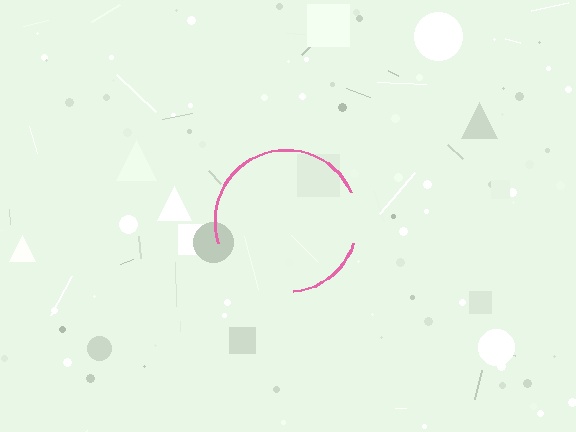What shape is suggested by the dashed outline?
The dashed outline suggests a circle.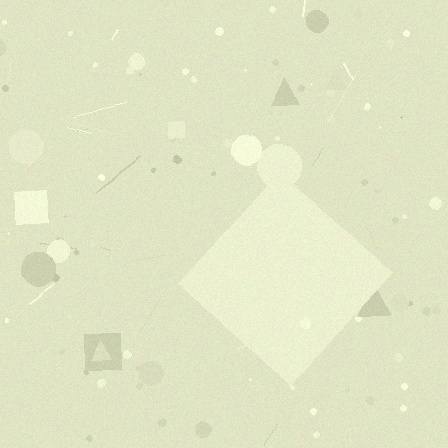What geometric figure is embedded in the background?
A diamond is embedded in the background.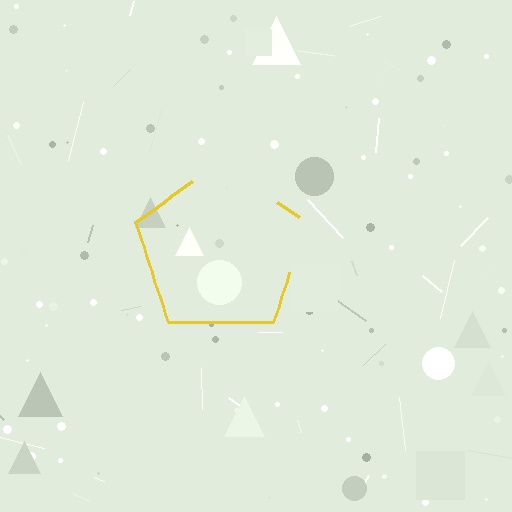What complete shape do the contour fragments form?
The contour fragments form a pentagon.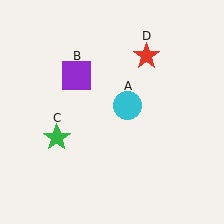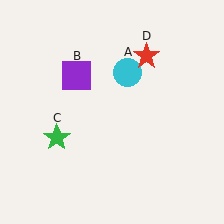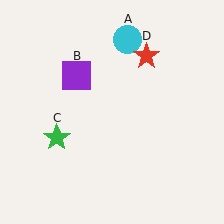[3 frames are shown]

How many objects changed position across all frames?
1 object changed position: cyan circle (object A).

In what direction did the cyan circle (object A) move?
The cyan circle (object A) moved up.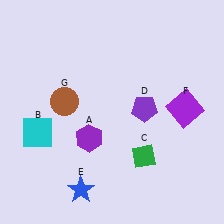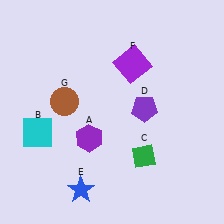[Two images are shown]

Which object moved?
The purple square (F) moved left.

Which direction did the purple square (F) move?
The purple square (F) moved left.